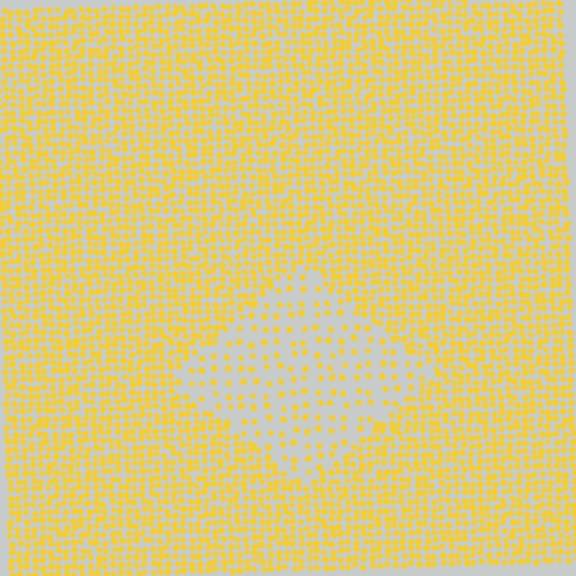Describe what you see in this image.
The image contains small yellow elements arranged at two different densities. A diamond-shaped region is visible where the elements are less densely packed than the surrounding area.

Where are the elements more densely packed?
The elements are more densely packed outside the diamond boundary.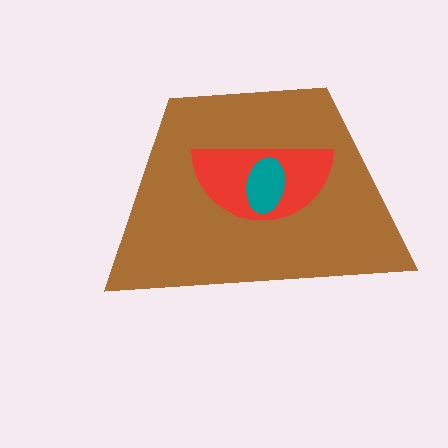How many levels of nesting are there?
3.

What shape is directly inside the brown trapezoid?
The red semicircle.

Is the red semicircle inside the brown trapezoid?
Yes.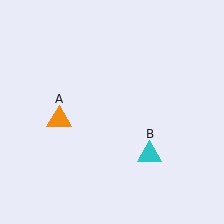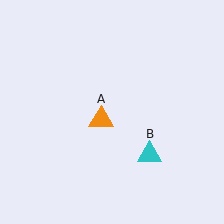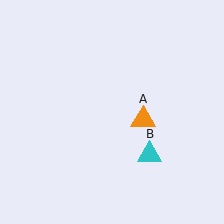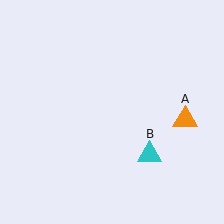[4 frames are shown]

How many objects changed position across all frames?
1 object changed position: orange triangle (object A).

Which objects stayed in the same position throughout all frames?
Cyan triangle (object B) remained stationary.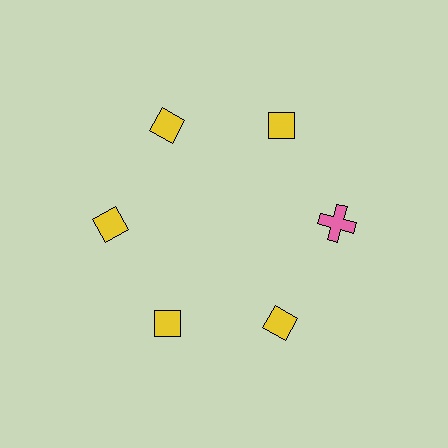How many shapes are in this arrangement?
There are 6 shapes arranged in a ring pattern.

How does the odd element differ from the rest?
It differs in both color (pink instead of yellow) and shape (cross instead of diamond).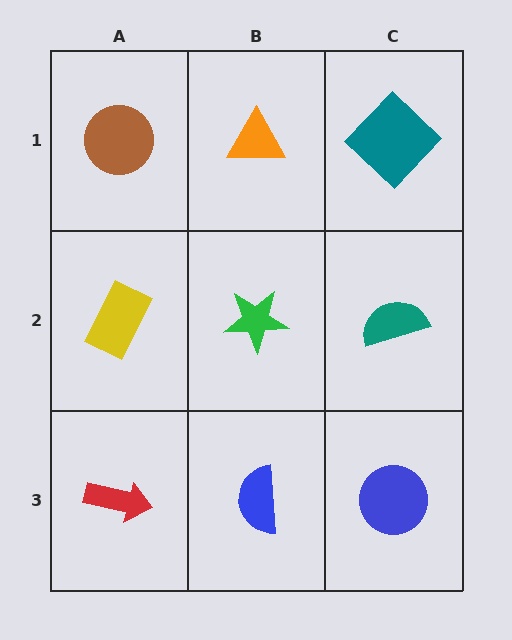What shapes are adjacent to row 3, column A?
A yellow rectangle (row 2, column A), a blue semicircle (row 3, column B).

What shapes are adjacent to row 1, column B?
A green star (row 2, column B), a brown circle (row 1, column A), a teal diamond (row 1, column C).